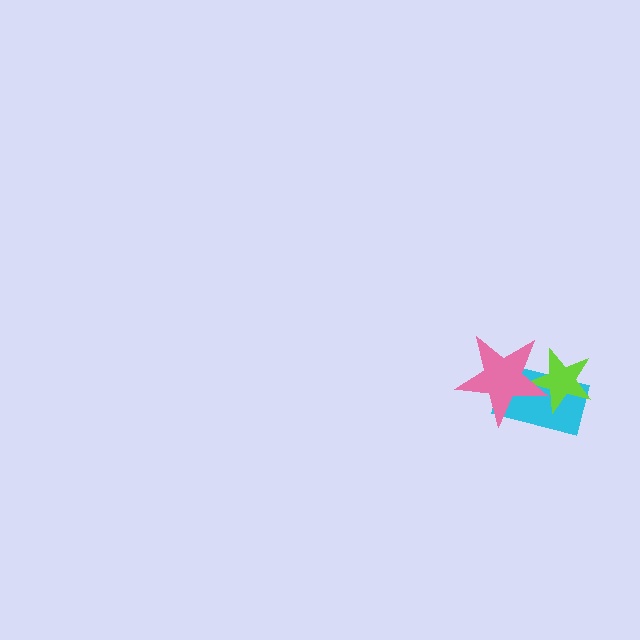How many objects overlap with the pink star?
2 objects overlap with the pink star.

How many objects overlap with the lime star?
2 objects overlap with the lime star.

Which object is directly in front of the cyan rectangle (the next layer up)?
The lime star is directly in front of the cyan rectangle.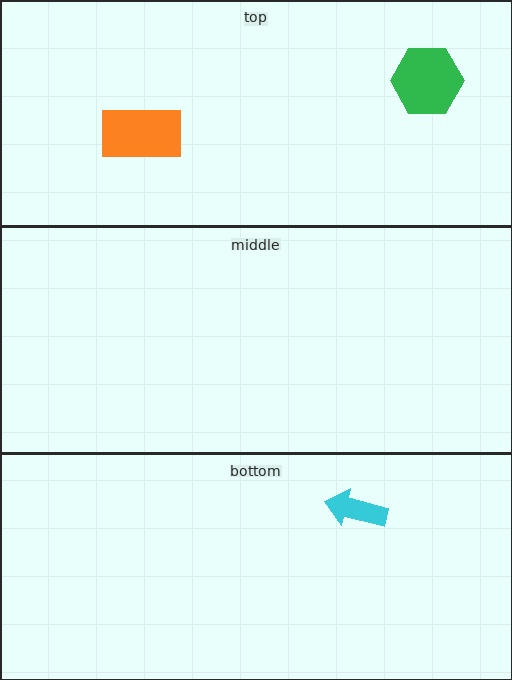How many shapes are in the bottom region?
1.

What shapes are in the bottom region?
The cyan arrow.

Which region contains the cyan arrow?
The bottom region.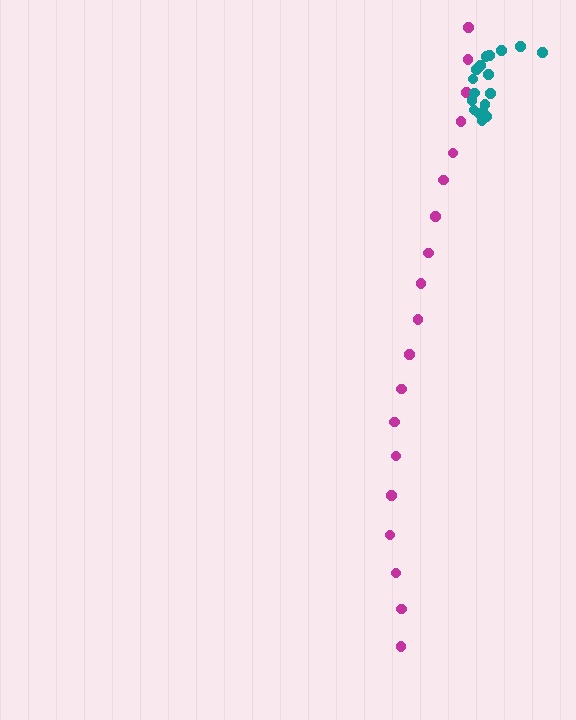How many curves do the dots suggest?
There are 2 distinct paths.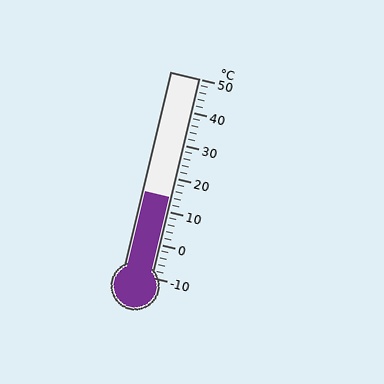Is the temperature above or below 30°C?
The temperature is below 30°C.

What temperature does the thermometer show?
The thermometer shows approximately 14°C.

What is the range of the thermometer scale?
The thermometer scale ranges from -10°C to 50°C.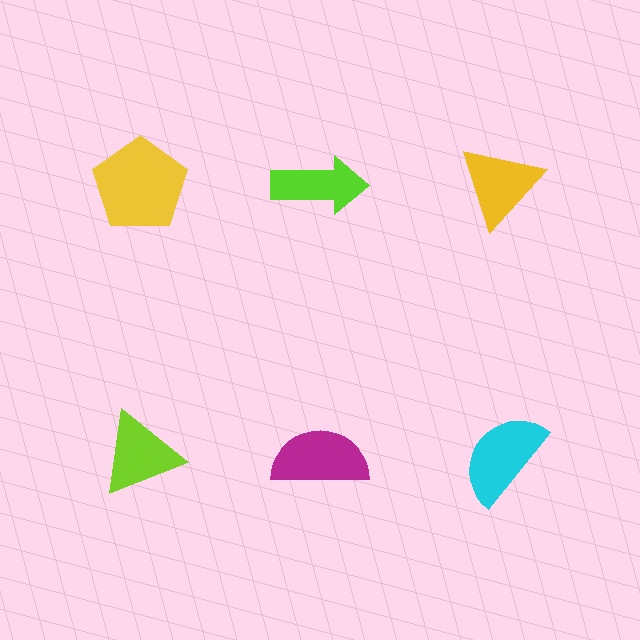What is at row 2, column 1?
A lime triangle.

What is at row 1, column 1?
A yellow pentagon.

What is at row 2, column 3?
A cyan semicircle.